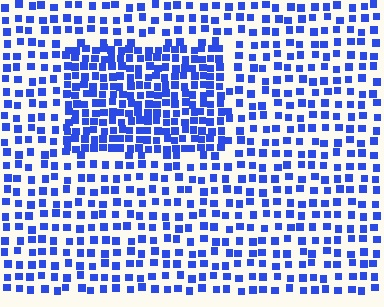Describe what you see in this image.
The image contains small blue elements arranged at two different densities. A rectangle-shaped region is visible where the elements are more densely packed than the surrounding area.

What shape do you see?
I see a rectangle.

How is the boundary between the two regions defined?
The boundary is defined by a change in element density (approximately 1.9x ratio). All elements are the same color, size, and shape.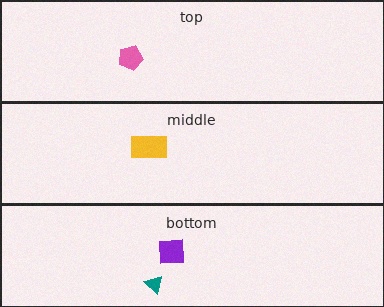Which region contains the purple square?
The bottom region.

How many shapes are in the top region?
1.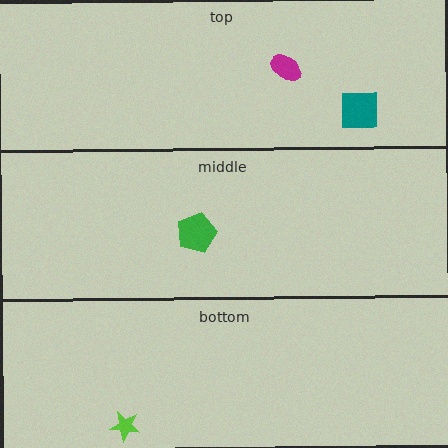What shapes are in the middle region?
The green pentagon.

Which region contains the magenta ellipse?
The top region.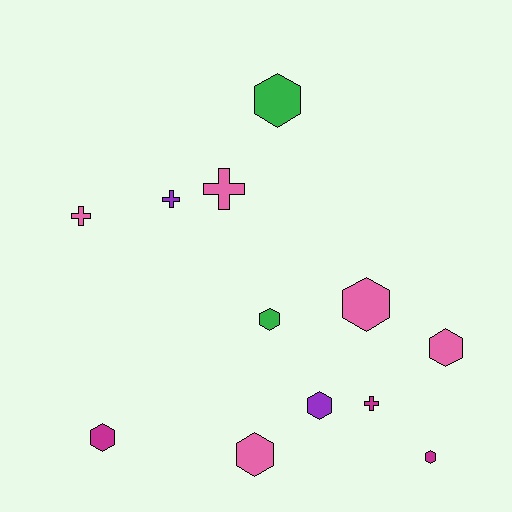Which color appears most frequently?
Pink, with 5 objects.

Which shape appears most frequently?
Hexagon, with 8 objects.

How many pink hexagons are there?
There are 3 pink hexagons.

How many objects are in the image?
There are 12 objects.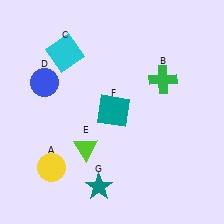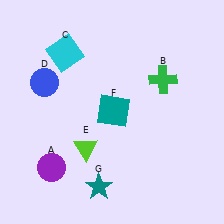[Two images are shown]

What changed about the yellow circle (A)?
In Image 1, A is yellow. In Image 2, it changed to purple.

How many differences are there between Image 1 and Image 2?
There is 1 difference between the two images.